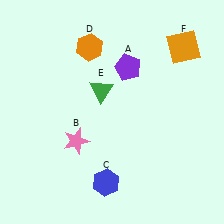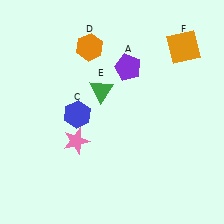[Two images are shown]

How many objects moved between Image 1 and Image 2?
1 object moved between the two images.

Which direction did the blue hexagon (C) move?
The blue hexagon (C) moved up.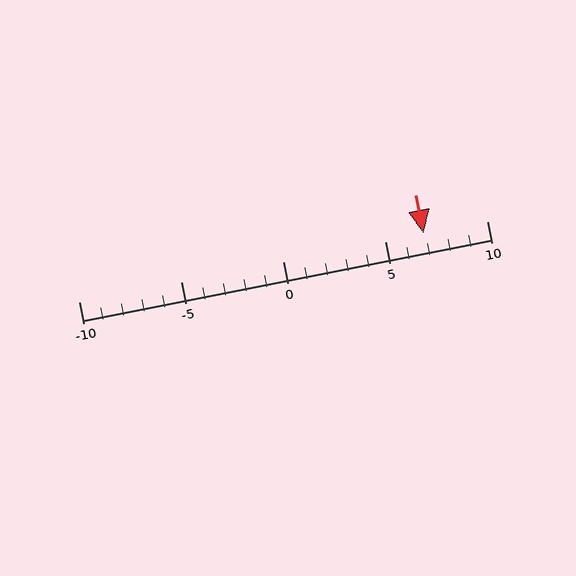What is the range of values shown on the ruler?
The ruler shows values from -10 to 10.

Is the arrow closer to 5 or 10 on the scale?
The arrow is closer to 5.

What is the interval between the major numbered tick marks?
The major tick marks are spaced 5 units apart.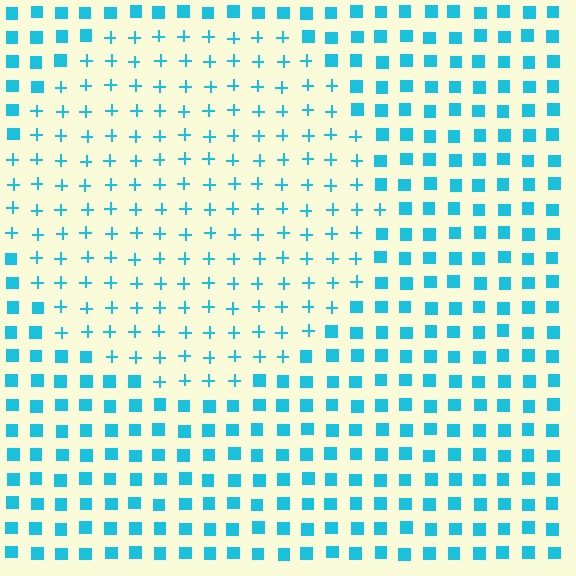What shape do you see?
I see a circle.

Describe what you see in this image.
The image is filled with small cyan elements arranged in a uniform grid. A circle-shaped region contains plus signs, while the surrounding area contains squares. The boundary is defined purely by the change in element shape.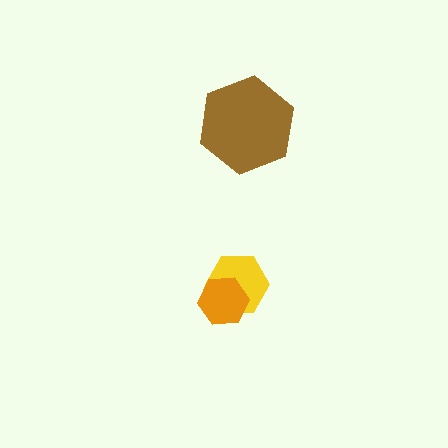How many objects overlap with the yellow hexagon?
1 object overlaps with the yellow hexagon.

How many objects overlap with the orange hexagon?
1 object overlaps with the orange hexagon.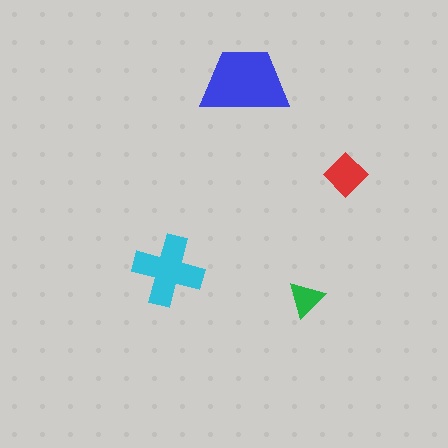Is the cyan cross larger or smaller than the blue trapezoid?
Smaller.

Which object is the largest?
The blue trapezoid.